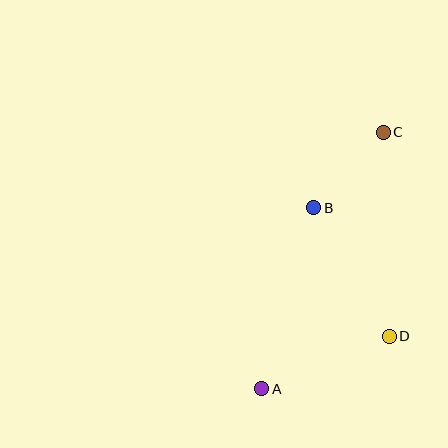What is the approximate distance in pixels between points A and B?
The distance between A and B is approximately 188 pixels.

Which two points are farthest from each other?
Points A and C are farthest from each other.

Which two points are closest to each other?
Points B and C are closest to each other.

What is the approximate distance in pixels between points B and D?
The distance between B and D is approximately 149 pixels.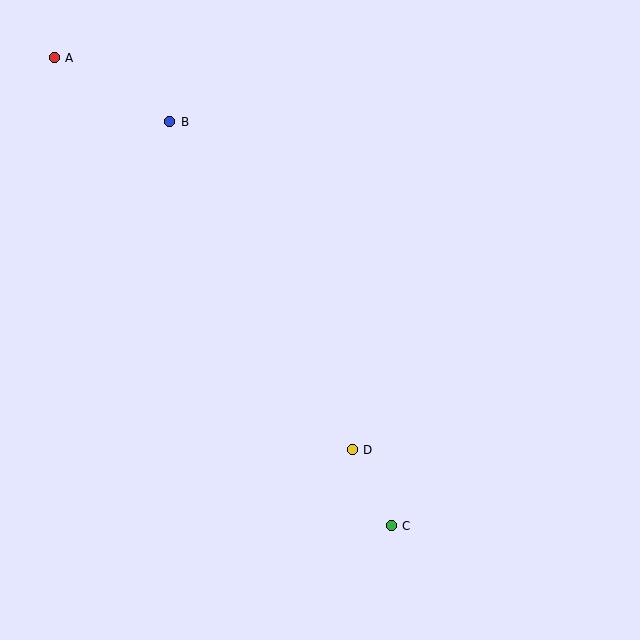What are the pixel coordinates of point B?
Point B is at (170, 122).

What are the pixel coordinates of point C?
Point C is at (391, 526).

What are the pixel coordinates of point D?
Point D is at (352, 450).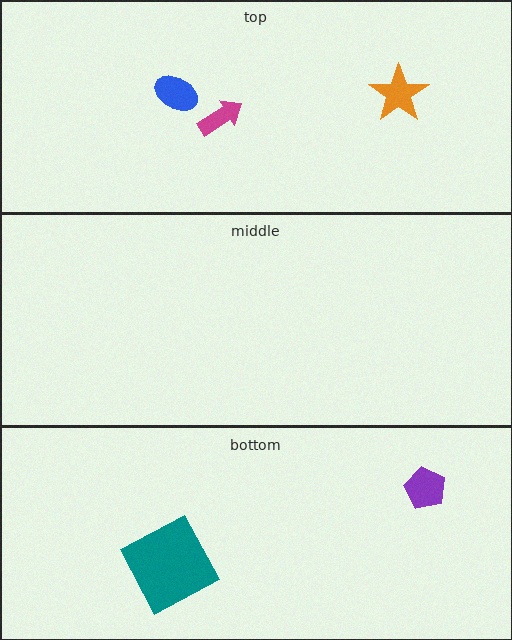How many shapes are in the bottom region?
2.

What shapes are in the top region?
The blue ellipse, the orange star, the magenta arrow.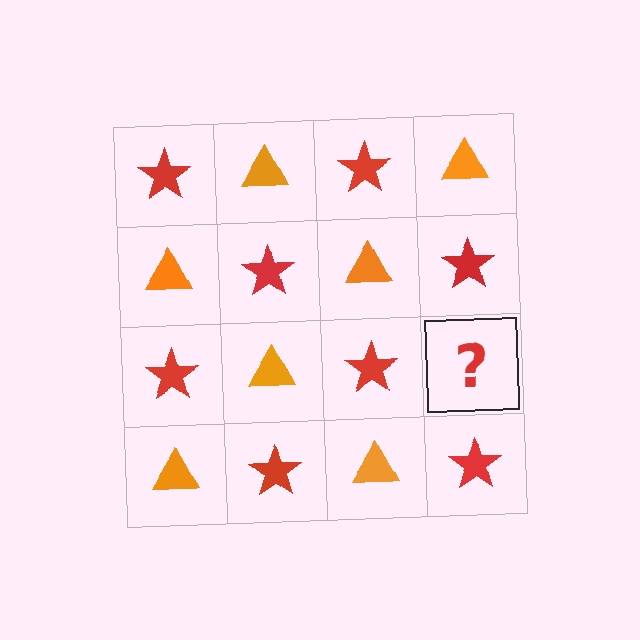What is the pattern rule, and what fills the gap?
The rule is that it alternates red star and orange triangle in a checkerboard pattern. The gap should be filled with an orange triangle.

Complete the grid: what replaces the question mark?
The question mark should be replaced with an orange triangle.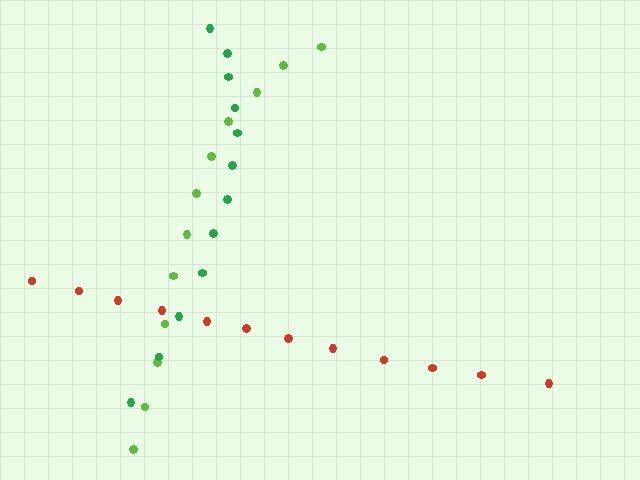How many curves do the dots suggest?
There are 3 distinct paths.